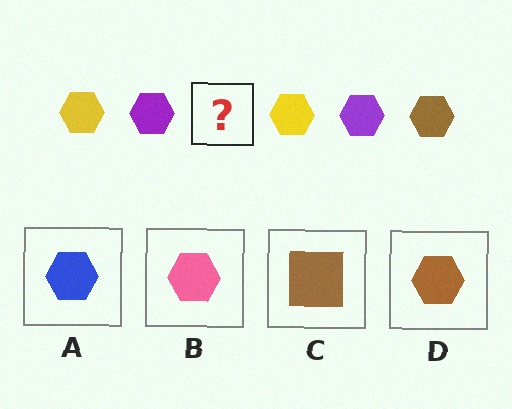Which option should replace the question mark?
Option D.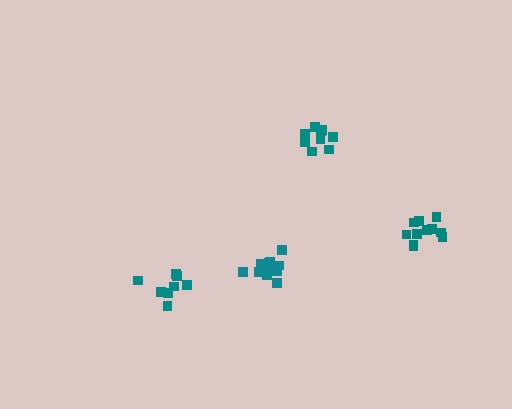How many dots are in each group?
Group 1: 11 dots, Group 2: 9 dots, Group 3: 11 dots, Group 4: 9 dots (40 total).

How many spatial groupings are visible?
There are 4 spatial groupings.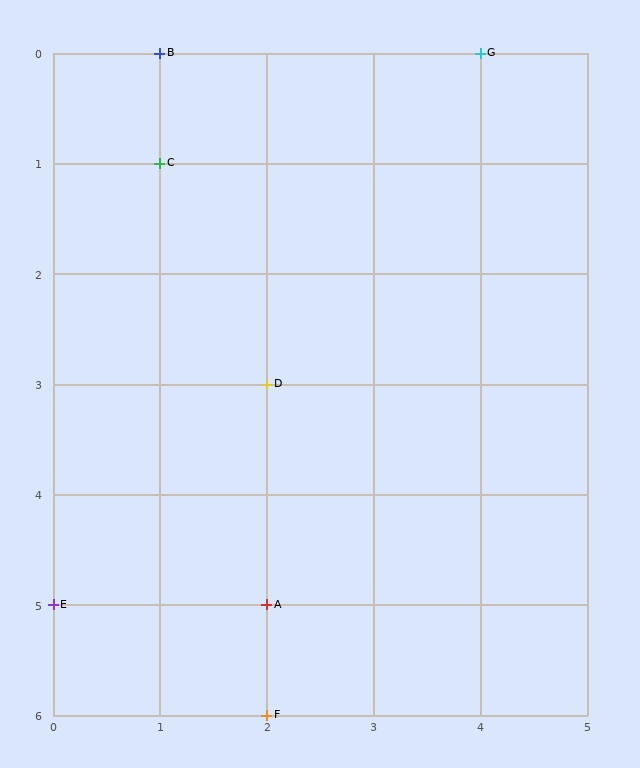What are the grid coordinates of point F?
Point F is at grid coordinates (2, 6).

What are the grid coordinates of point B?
Point B is at grid coordinates (1, 0).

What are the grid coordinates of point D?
Point D is at grid coordinates (2, 3).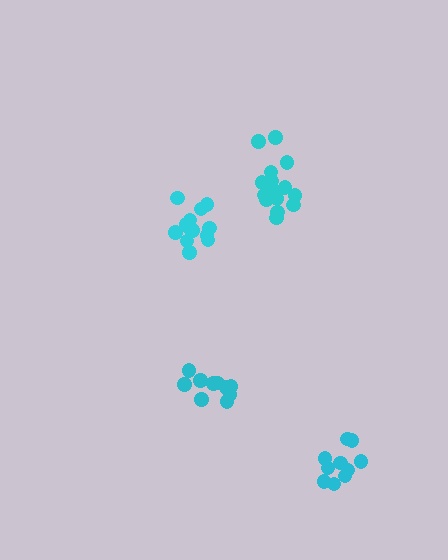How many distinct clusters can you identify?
There are 4 distinct clusters.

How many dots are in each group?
Group 1: 10 dots, Group 2: 10 dots, Group 3: 13 dots, Group 4: 15 dots (48 total).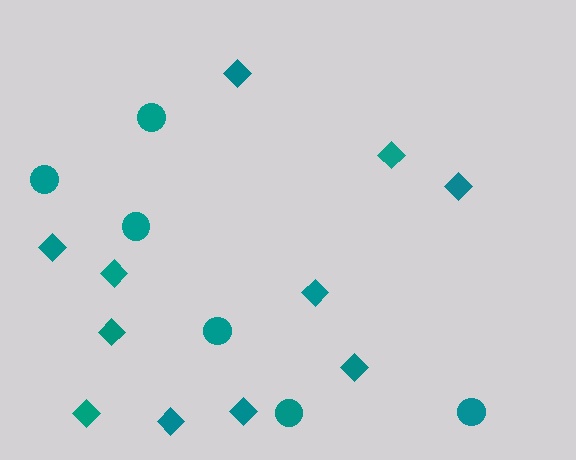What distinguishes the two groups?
There are 2 groups: one group of diamonds (11) and one group of circles (6).